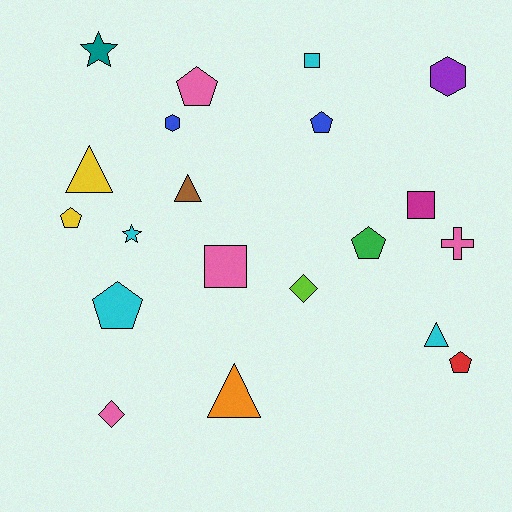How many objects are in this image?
There are 20 objects.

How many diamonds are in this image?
There are 2 diamonds.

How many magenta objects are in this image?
There is 1 magenta object.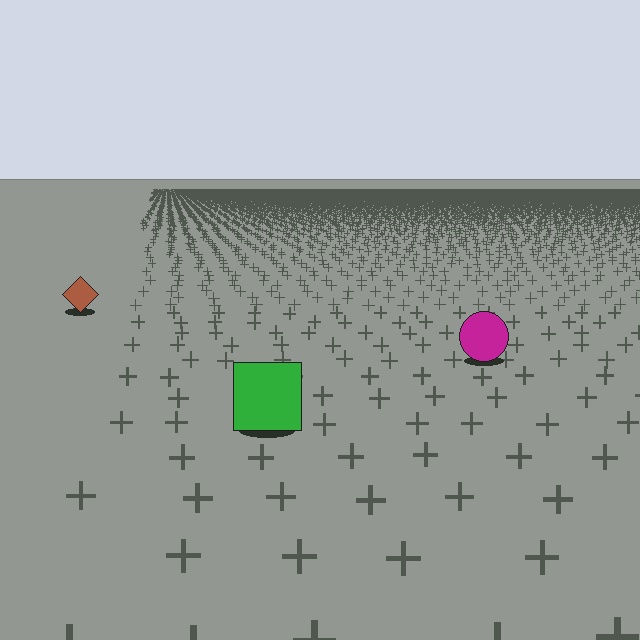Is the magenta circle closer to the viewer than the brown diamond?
Yes. The magenta circle is closer — you can tell from the texture gradient: the ground texture is coarser near it.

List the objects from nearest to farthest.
From nearest to farthest: the green square, the magenta circle, the brown diamond.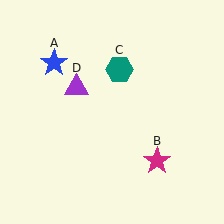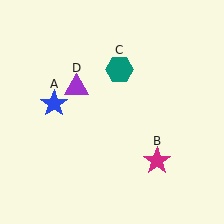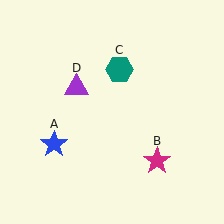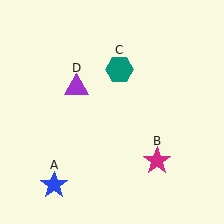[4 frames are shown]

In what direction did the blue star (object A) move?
The blue star (object A) moved down.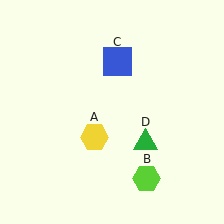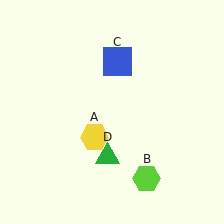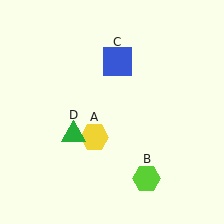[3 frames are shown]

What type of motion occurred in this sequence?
The green triangle (object D) rotated clockwise around the center of the scene.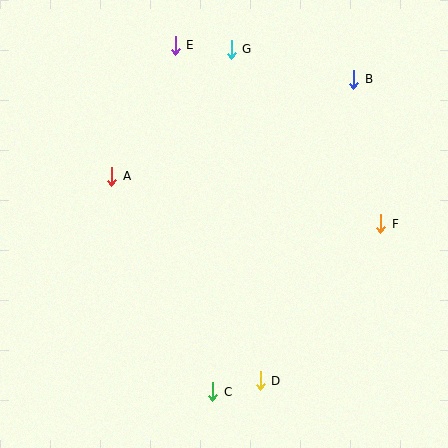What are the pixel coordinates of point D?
Point D is at (260, 381).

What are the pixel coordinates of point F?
Point F is at (381, 224).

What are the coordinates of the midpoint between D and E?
The midpoint between D and E is at (218, 213).